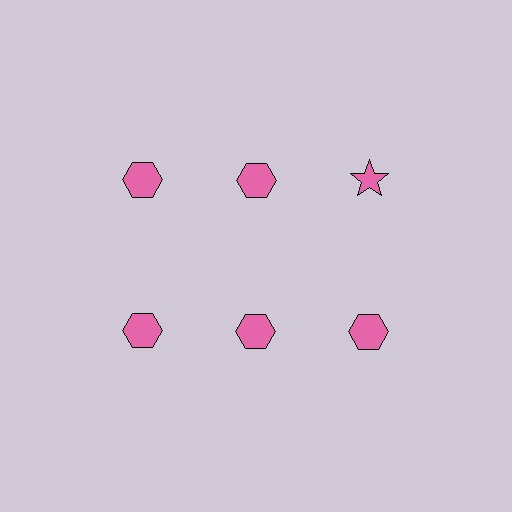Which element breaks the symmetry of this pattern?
The pink star in the top row, center column breaks the symmetry. All other shapes are pink hexagons.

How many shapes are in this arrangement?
There are 6 shapes arranged in a grid pattern.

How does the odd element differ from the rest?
It has a different shape: star instead of hexagon.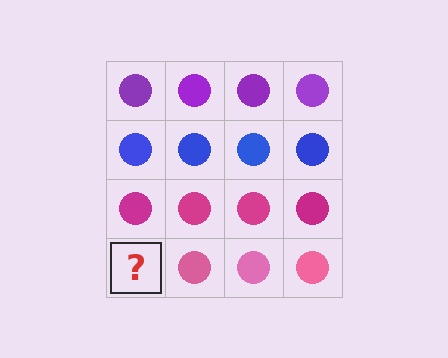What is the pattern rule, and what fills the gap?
The rule is that each row has a consistent color. The gap should be filled with a pink circle.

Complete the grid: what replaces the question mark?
The question mark should be replaced with a pink circle.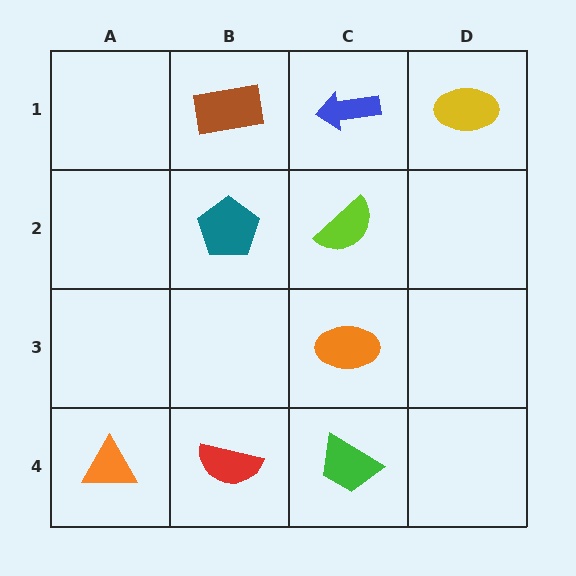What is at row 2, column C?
A lime semicircle.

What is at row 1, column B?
A brown rectangle.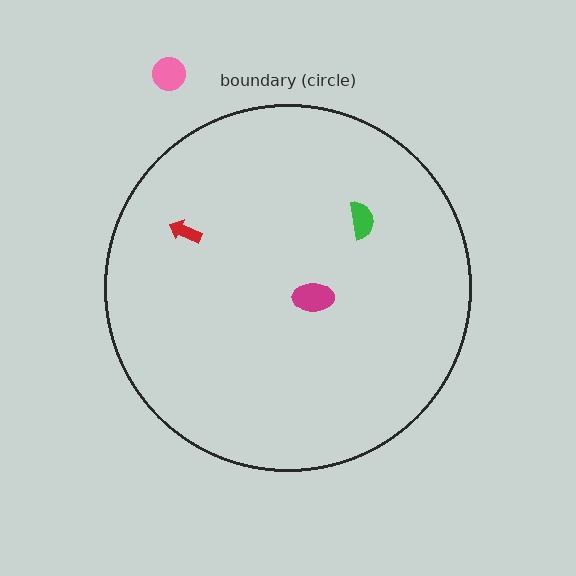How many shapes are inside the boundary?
3 inside, 1 outside.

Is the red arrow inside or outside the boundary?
Inside.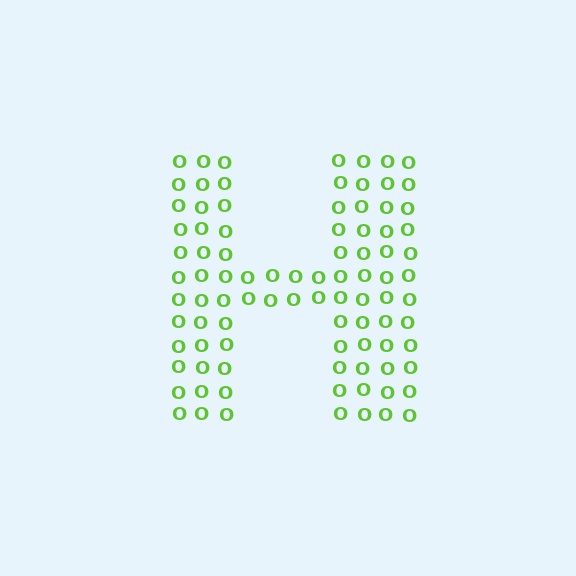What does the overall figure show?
The overall figure shows the letter H.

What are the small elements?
The small elements are letter O's.